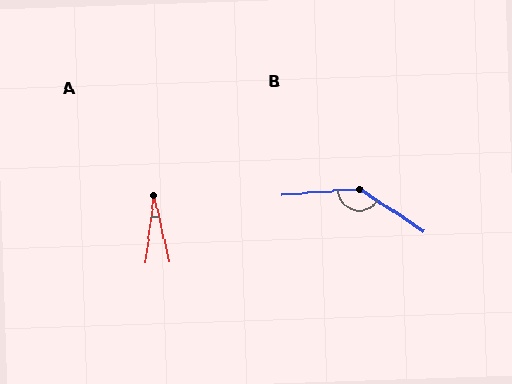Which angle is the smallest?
A, at approximately 20 degrees.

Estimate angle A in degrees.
Approximately 20 degrees.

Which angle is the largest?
B, at approximately 142 degrees.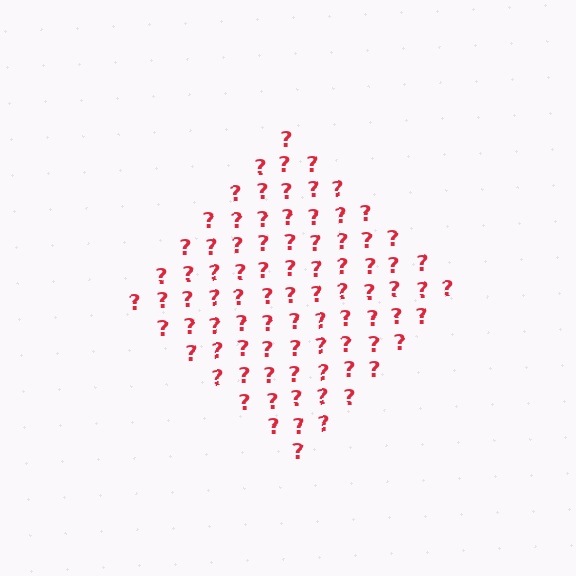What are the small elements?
The small elements are question marks.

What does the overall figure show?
The overall figure shows a diamond.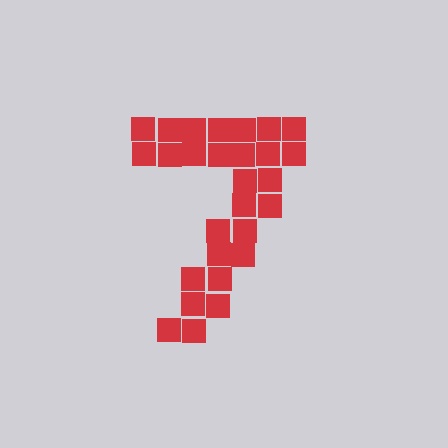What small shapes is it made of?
It is made of small squares.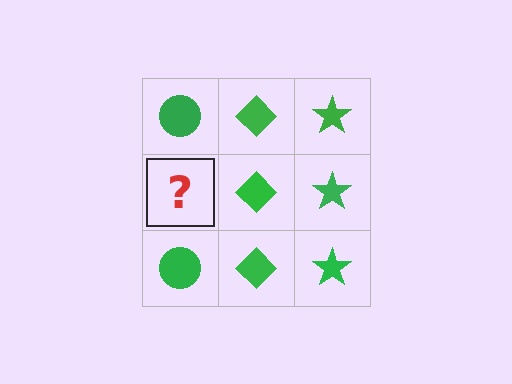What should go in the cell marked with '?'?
The missing cell should contain a green circle.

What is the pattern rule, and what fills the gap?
The rule is that each column has a consistent shape. The gap should be filled with a green circle.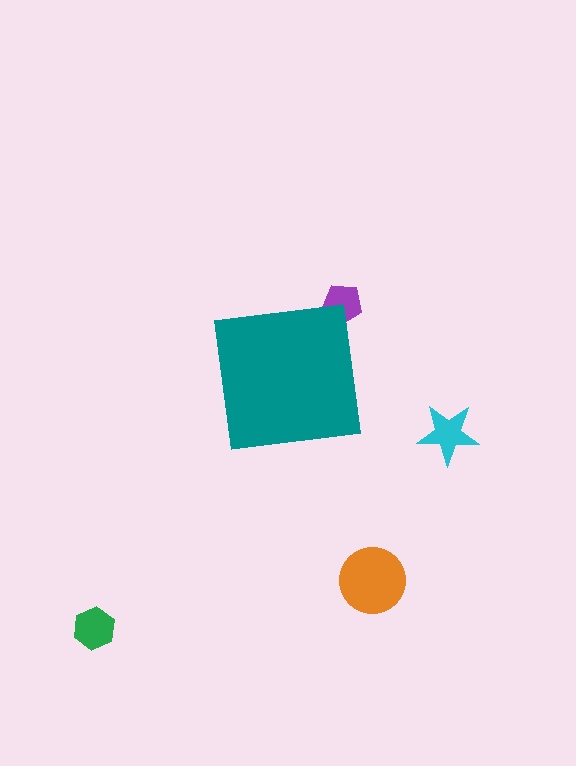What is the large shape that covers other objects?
A teal square.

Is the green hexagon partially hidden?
No, the green hexagon is fully visible.